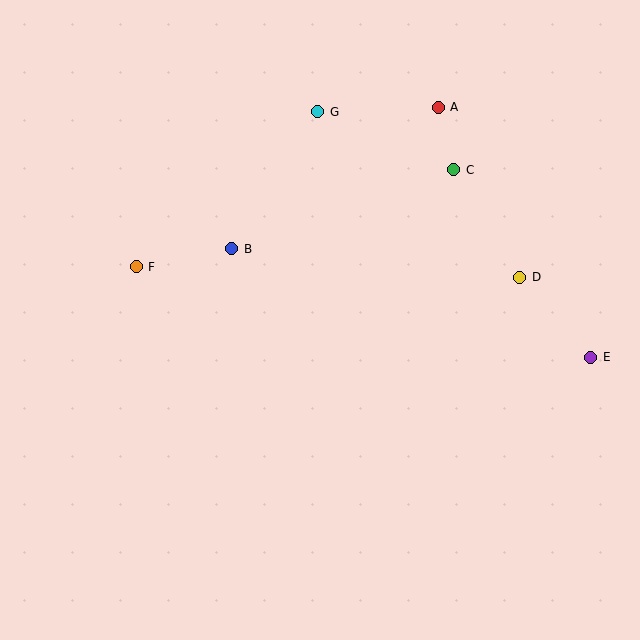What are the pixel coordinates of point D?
Point D is at (520, 277).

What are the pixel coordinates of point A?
Point A is at (438, 108).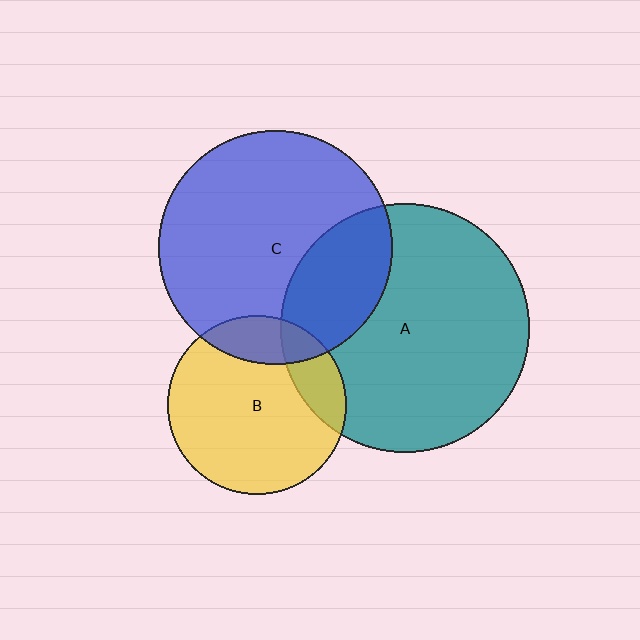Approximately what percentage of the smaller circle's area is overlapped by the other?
Approximately 15%.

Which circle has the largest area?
Circle A (teal).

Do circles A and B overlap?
Yes.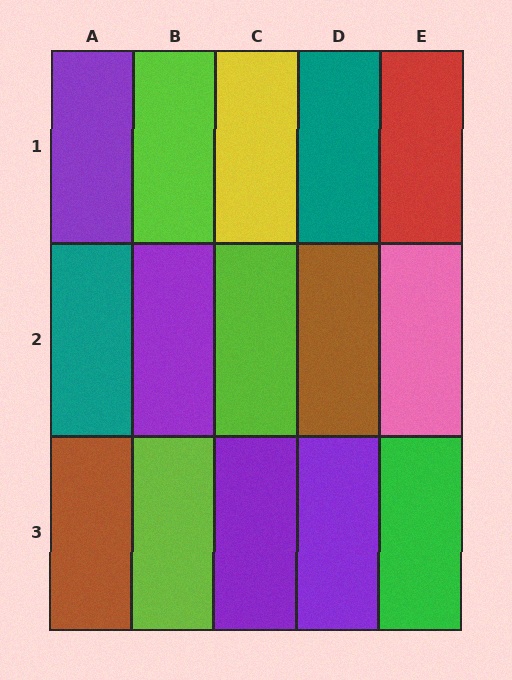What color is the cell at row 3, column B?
Lime.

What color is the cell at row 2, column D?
Brown.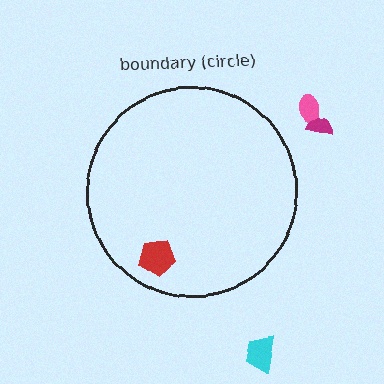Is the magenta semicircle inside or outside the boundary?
Outside.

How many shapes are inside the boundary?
1 inside, 3 outside.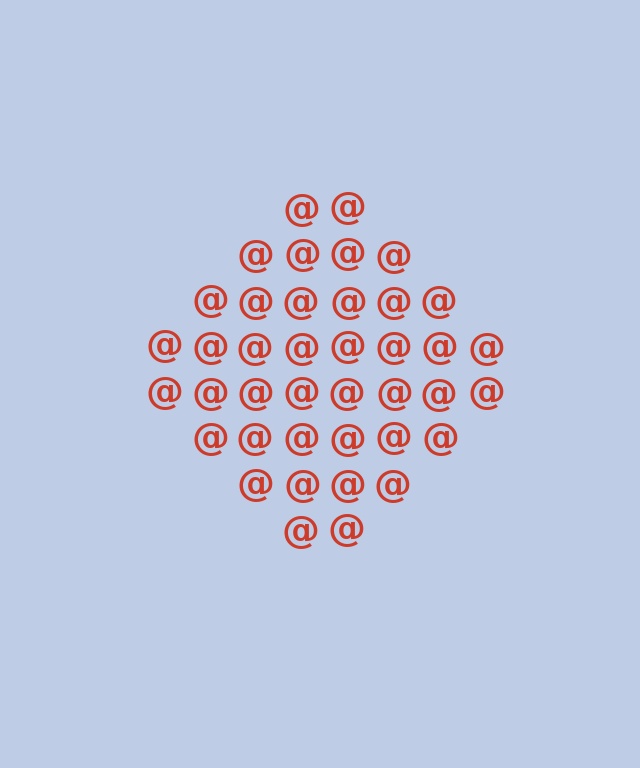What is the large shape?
The large shape is a diamond.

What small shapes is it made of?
It is made of small at signs.